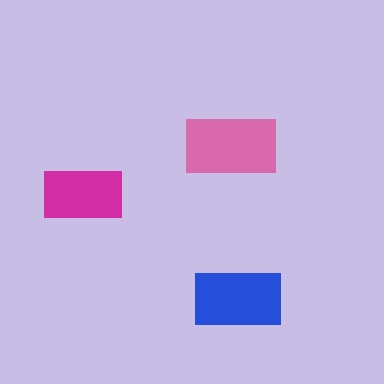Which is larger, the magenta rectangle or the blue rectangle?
The blue one.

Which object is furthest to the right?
The blue rectangle is rightmost.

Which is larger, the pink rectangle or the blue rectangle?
The pink one.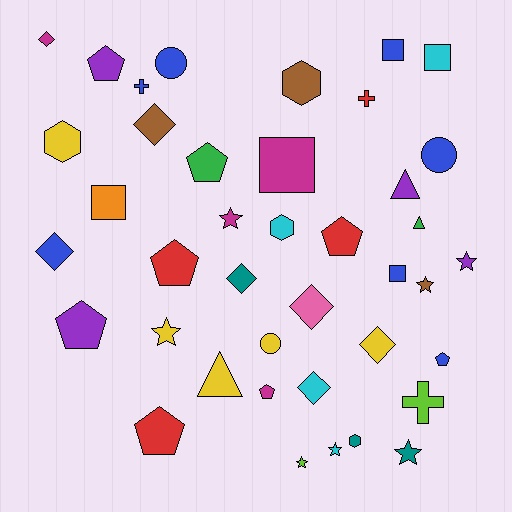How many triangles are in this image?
There are 3 triangles.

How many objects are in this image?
There are 40 objects.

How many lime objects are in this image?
There are 2 lime objects.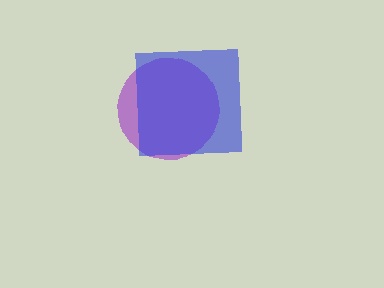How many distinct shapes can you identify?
There are 2 distinct shapes: a purple circle, a blue square.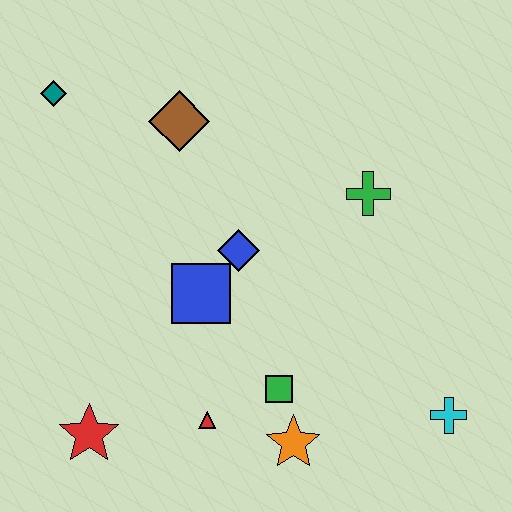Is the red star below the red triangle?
Yes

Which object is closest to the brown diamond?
The teal diamond is closest to the brown diamond.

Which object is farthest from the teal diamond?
The cyan cross is farthest from the teal diamond.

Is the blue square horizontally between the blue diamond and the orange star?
No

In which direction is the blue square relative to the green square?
The blue square is above the green square.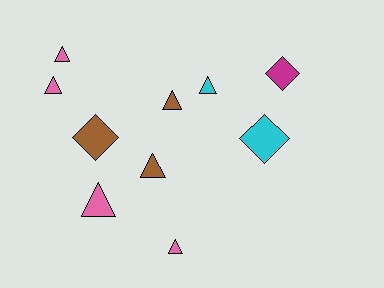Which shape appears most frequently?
Triangle, with 7 objects.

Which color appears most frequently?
Pink, with 4 objects.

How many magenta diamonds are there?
There is 1 magenta diamond.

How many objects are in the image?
There are 10 objects.